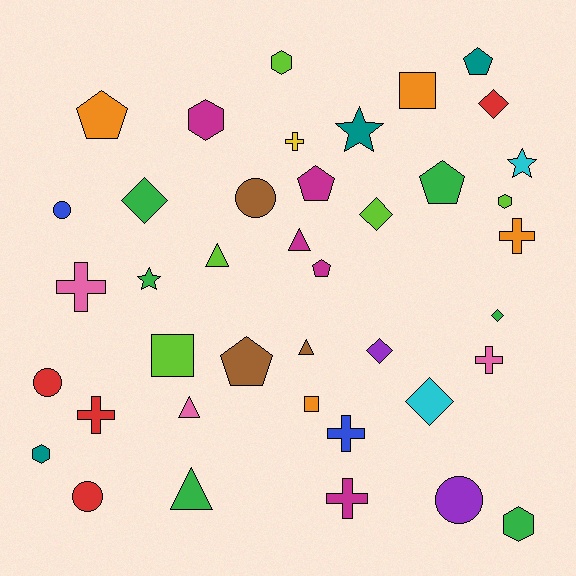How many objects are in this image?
There are 40 objects.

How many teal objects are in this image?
There are 3 teal objects.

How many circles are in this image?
There are 5 circles.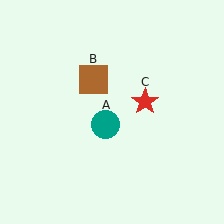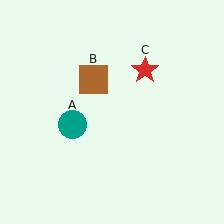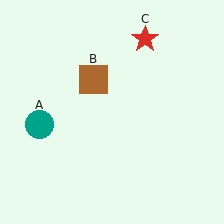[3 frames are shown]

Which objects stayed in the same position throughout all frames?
Brown square (object B) remained stationary.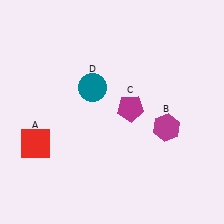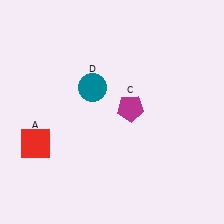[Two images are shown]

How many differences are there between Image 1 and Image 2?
There is 1 difference between the two images.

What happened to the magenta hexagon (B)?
The magenta hexagon (B) was removed in Image 2. It was in the bottom-right area of Image 1.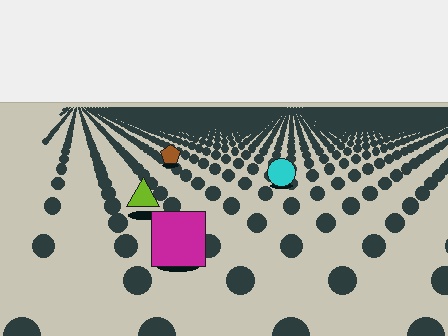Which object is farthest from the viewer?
The brown pentagon is farthest from the viewer. It appears smaller and the ground texture around it is denser.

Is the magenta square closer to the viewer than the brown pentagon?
Yes. The magenta square is closer — you can tell from the texture gradient: the ground texture is coarser near it.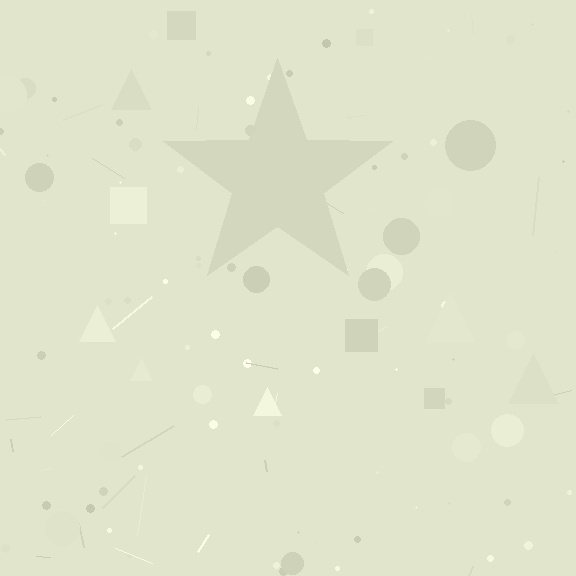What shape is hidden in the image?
A star is hidden in the image.